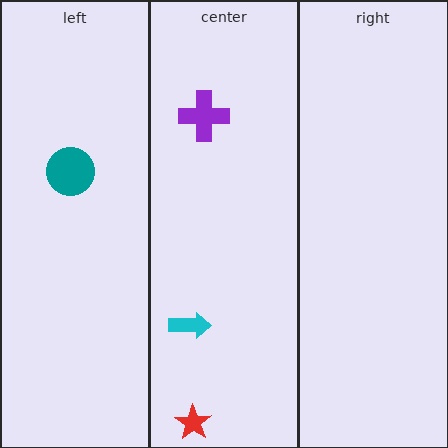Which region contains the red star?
The center region.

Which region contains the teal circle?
The left region.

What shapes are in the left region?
The teal circle.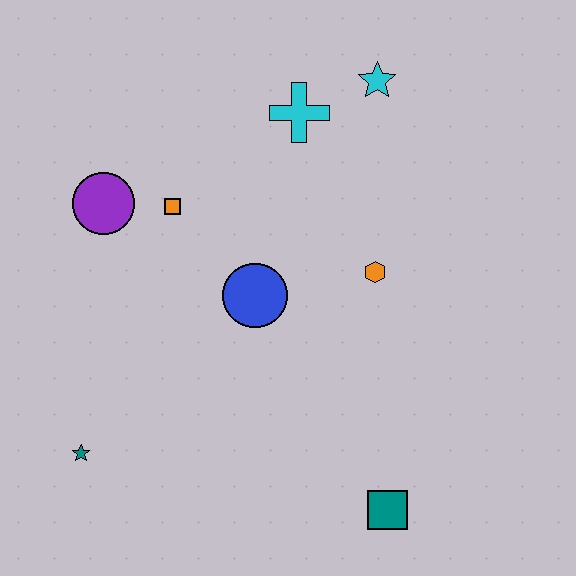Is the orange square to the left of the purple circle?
No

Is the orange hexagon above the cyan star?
No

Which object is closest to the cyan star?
The cyan cross is closest to the cyan star.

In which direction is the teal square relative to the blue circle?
The teal square is below the blue circle.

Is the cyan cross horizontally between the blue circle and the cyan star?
Yes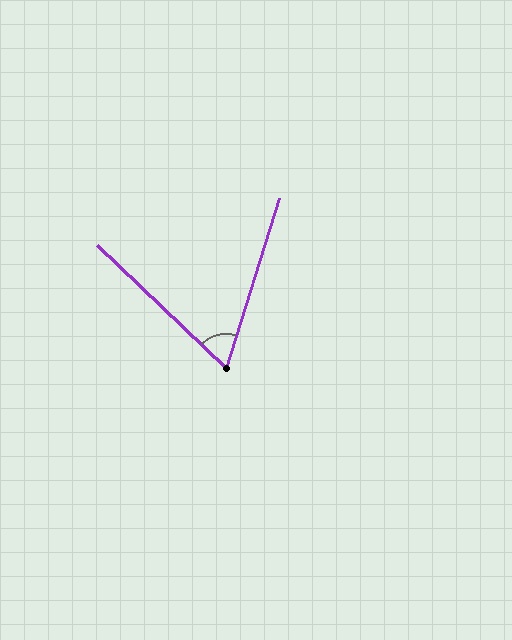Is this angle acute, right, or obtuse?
It is acute.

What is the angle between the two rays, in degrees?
Approximately 64 degrees.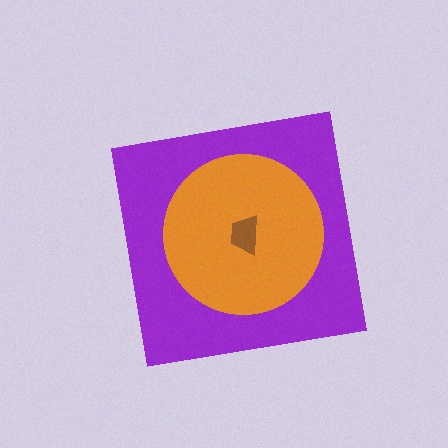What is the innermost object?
The brown trapezoid.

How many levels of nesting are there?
3.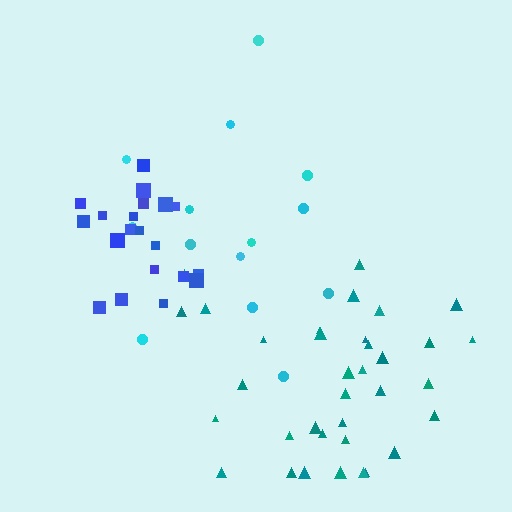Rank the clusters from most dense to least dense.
blue, teal, cyan.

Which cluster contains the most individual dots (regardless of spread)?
Teal (35).